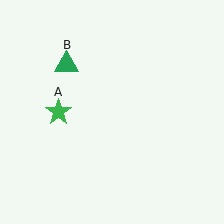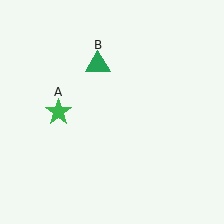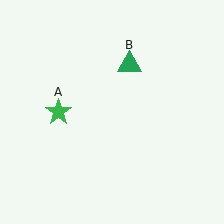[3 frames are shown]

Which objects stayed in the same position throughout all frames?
Green star (object A) remained stationary.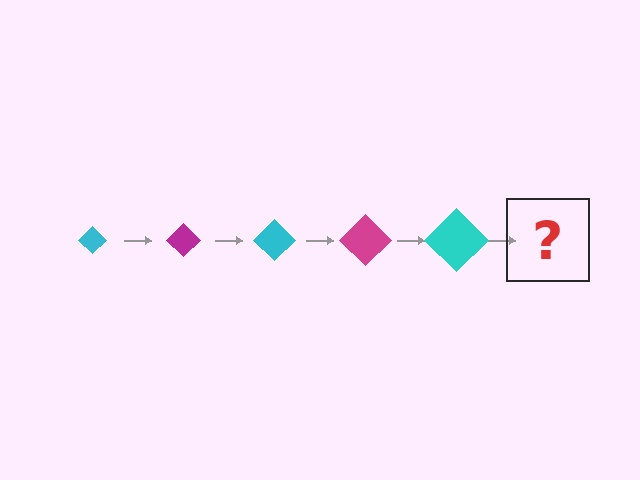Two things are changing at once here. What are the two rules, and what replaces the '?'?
The two rules are that the diamond grows larger each step and the color cycles through cyan and magenta. The '?' should be a magenta diamond, larger than the previous one.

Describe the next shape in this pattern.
It should be a magenta diamond, larger than the previous one.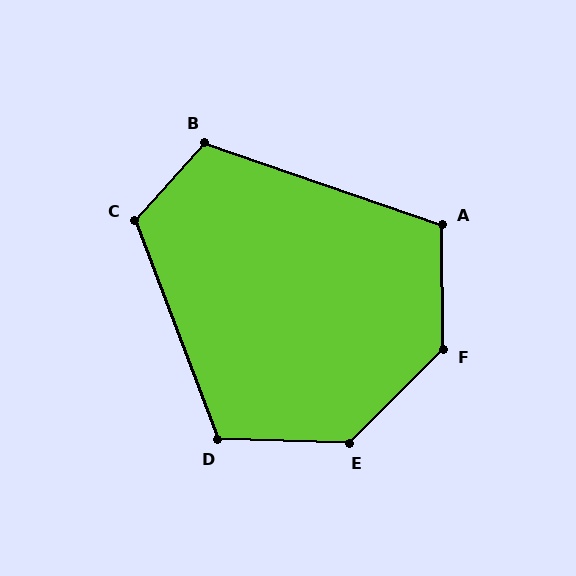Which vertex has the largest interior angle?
F, at approximately 135 degrees.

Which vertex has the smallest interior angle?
A, at approximately 109 degrees.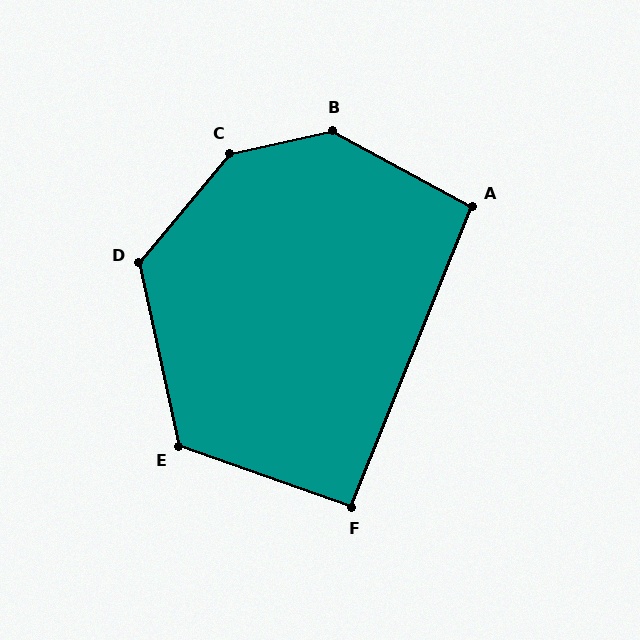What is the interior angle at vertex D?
Approximately 128 degrees (obtuse).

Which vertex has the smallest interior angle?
F, at approximately 93 degrees.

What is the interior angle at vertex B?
Approximately 139 degrees (obtuse).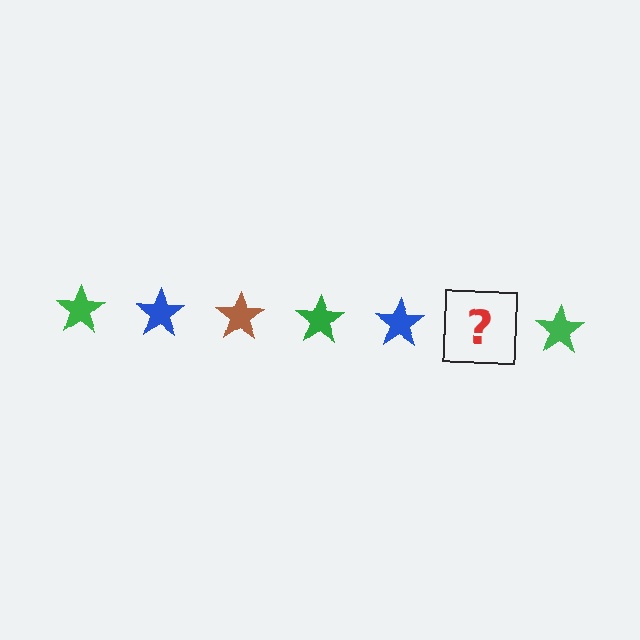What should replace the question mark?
The question mark should be replaced with a brown star.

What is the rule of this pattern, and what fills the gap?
The rule is that the pattern cycles through green, blue, brown stars. The gap should be filled with a brown star.